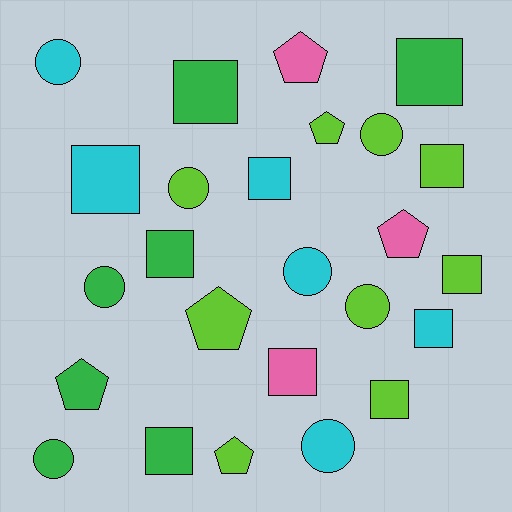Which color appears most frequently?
Lime, with 9 objects.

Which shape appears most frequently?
Square, with 11 objects.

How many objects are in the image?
There are 25 objects.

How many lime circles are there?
There are 3 lime circles.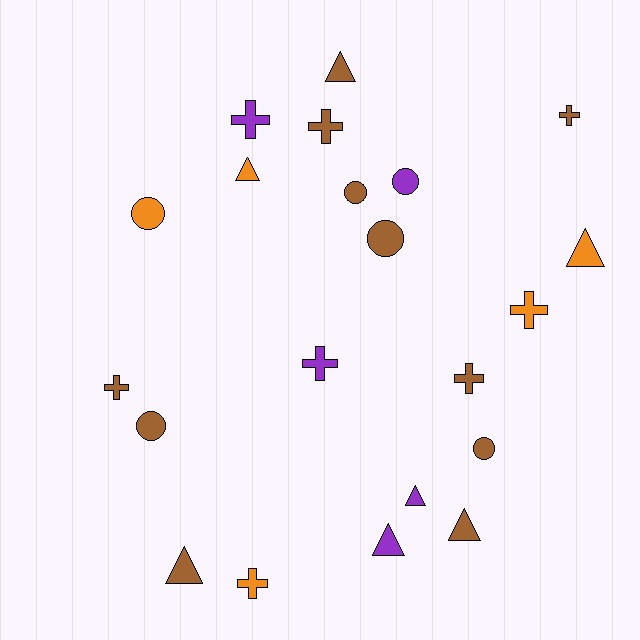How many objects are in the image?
There are 21 objects.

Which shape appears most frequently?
Cross, with 8 objects.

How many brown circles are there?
There are 4 brown circles.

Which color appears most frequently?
Brown, with 11 objects.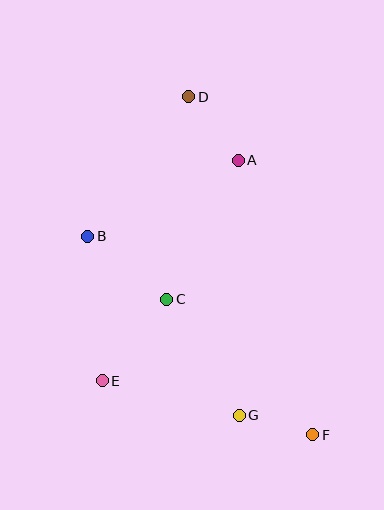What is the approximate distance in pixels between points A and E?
The distance between A and E is approximately 259 pixels.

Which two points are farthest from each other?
Points D and F are farthest from each other.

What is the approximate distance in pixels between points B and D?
The distance between B and D is approximately 172 pixels.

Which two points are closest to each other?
Points F and G are closest to each other.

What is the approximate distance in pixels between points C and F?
The distance between C and F is approximately 200 pixels.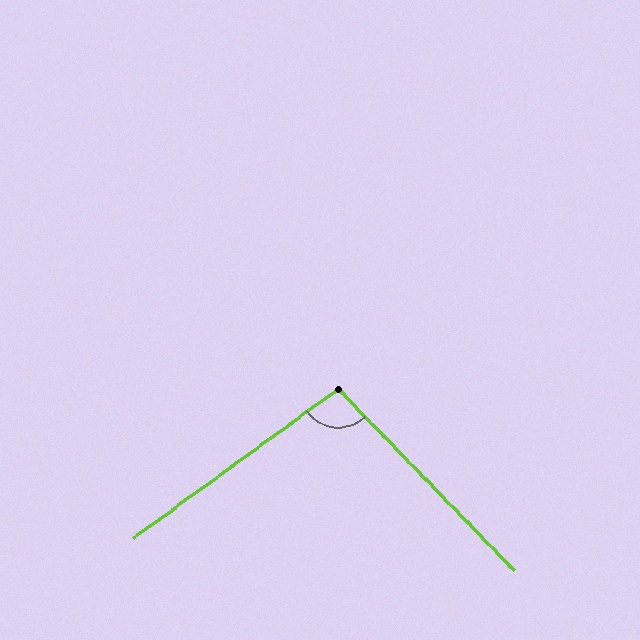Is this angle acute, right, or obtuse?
It is obtuse.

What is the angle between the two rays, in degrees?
Approximately 98 degrees.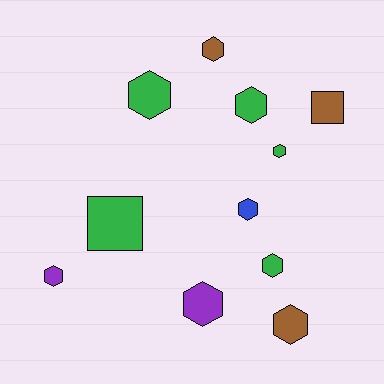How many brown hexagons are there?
There are 2 brown hexagons.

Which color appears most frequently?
Green, with 5 objects.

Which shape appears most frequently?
Hexagon, with 9 objects.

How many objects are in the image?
There are 11 objects.